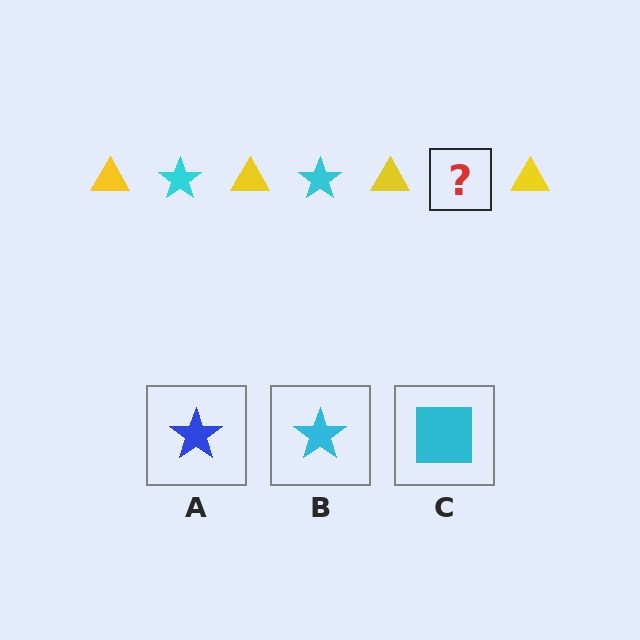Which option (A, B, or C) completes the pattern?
B.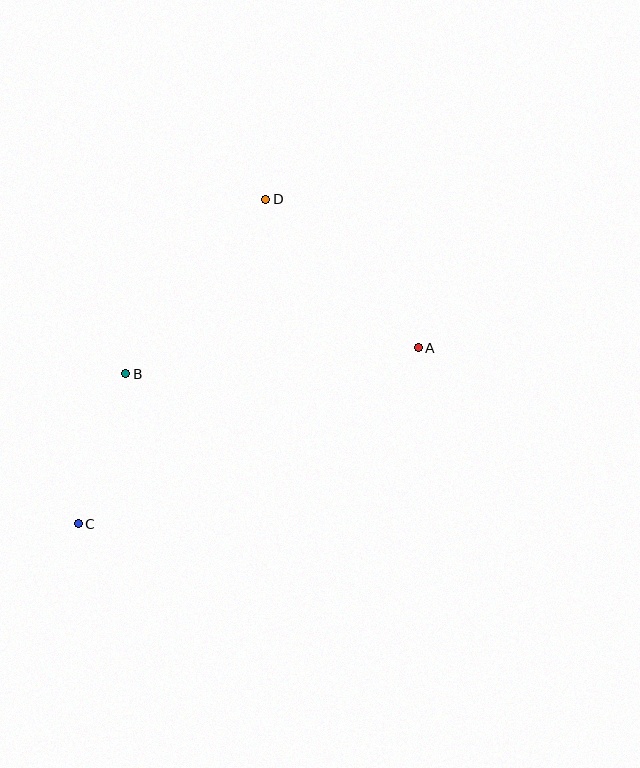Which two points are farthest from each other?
Points A and C are farthest from each other.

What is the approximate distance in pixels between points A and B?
The distance between A and B is approximately 294 pixels.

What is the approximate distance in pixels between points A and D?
The distance between A and D is approximately 213 pixels.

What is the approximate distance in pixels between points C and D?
The distance between C and D is approximately 374 pixels.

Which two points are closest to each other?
Points B and C are closest to each other.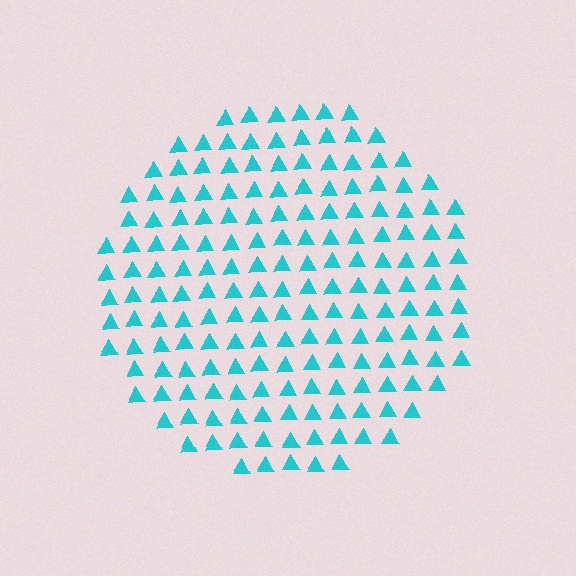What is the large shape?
The large shape is a circle.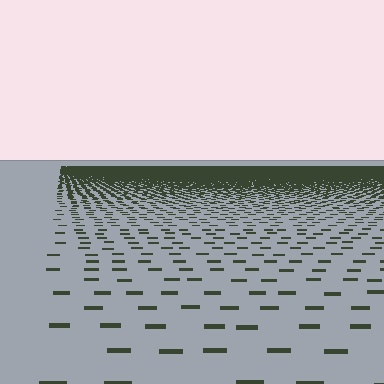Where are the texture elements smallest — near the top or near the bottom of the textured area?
Near the top.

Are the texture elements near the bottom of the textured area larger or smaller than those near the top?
Larger. Near the bottom, elements are closer to the viewer and appear at a bigger on-screen size.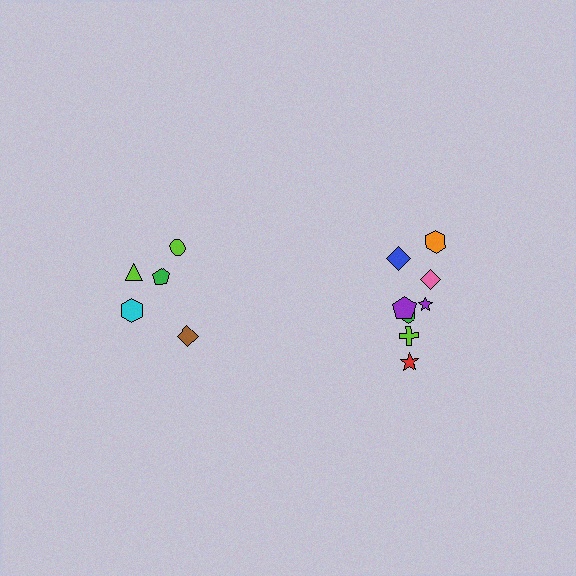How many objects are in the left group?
There are 5 objects.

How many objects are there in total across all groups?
There are 13 objects.